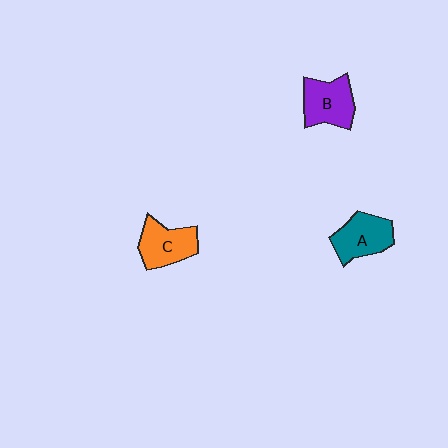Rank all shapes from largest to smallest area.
From largest to smallest: B (purple), A (teal), C (orange).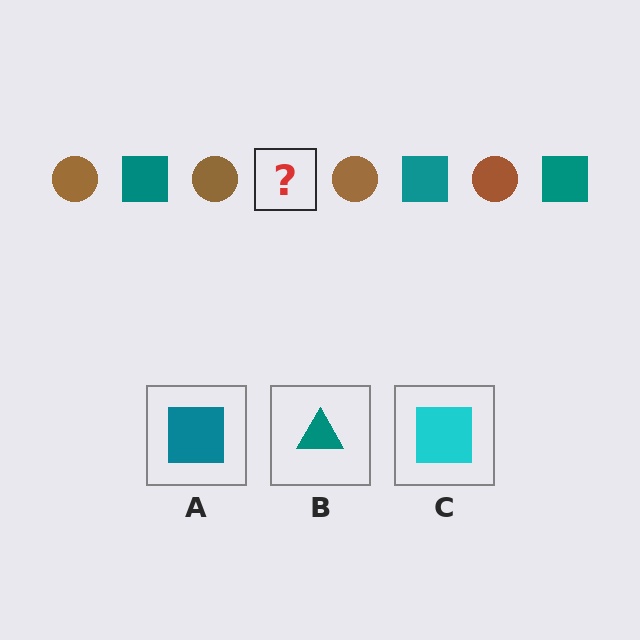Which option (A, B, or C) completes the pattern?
A.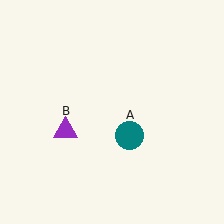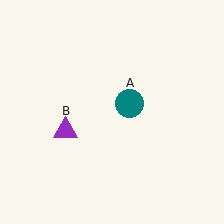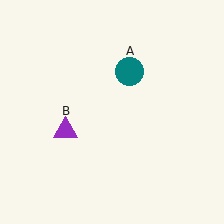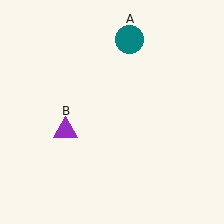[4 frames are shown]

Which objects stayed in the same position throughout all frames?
Purple triangle (object B) remained stationary.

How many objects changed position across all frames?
1 object changed position: teal circle (object A).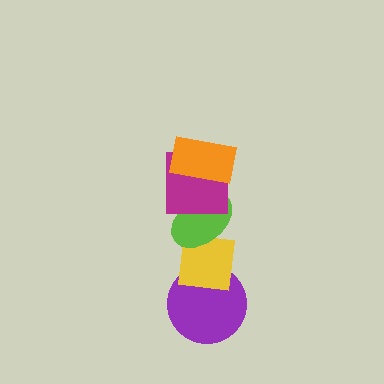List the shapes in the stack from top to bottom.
From top to bottom: the orange rectangle, the magenta square, the lime ellipse, the yellow square, the purple circle.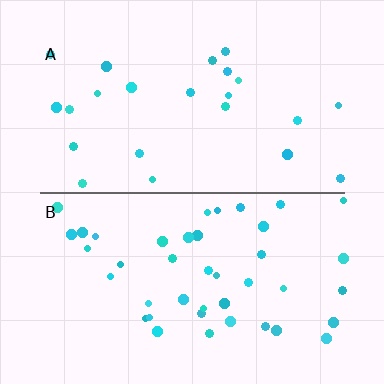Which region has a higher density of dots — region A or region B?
B (the bottom).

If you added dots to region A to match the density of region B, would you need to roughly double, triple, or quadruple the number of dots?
Approximately double.